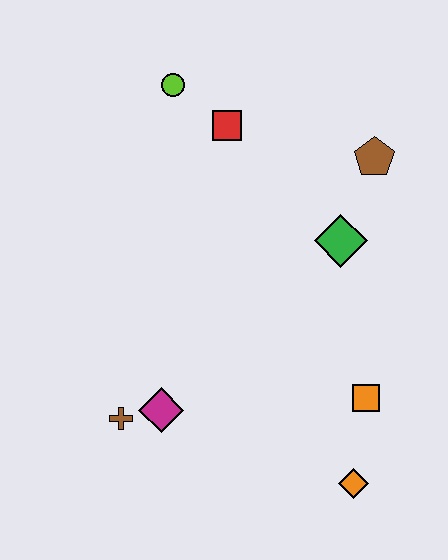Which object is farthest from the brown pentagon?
The brown cross is farthest from the brown pentagon.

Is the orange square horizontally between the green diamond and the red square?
No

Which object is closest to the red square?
The lime circle is closest to the red square.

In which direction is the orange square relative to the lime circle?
The orange square is below the lime circle.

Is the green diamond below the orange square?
No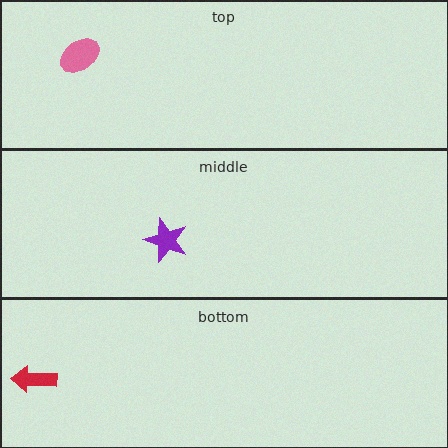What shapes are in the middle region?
The purple star.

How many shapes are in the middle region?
1.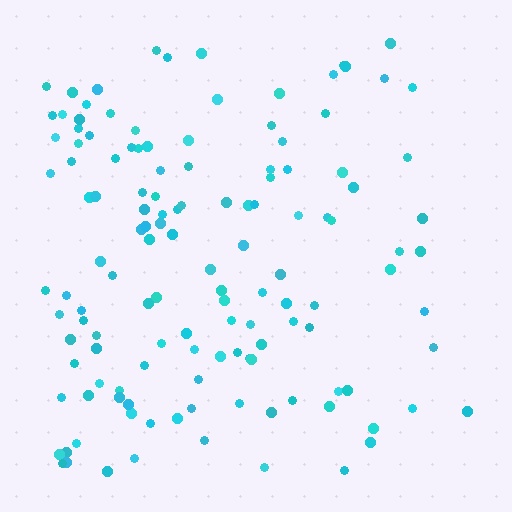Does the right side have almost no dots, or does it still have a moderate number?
Still a moderate number, just noticeably fewer than the left.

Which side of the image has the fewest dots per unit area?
The right.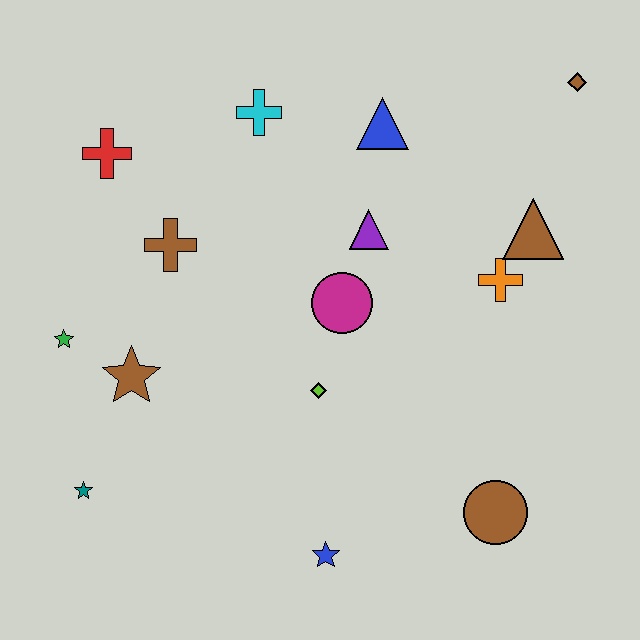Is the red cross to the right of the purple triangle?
No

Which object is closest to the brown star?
The green star is closest to the brown star.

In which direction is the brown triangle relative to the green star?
The brown triangle is to the right of the green star.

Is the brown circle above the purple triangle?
No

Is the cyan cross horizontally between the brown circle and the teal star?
Yes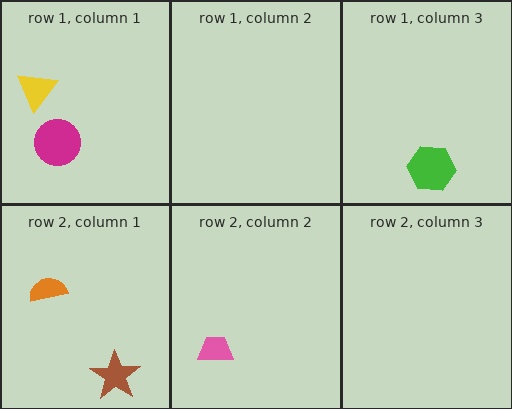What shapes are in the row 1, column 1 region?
The yellow triangle, the magenta circle.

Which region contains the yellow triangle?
The row 1, column 1 region.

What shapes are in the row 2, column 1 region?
The orange semicircle, the brown star.